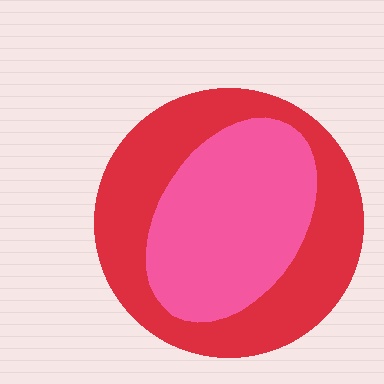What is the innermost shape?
The pink ellipse.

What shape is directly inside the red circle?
The pink ellipse.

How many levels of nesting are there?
2.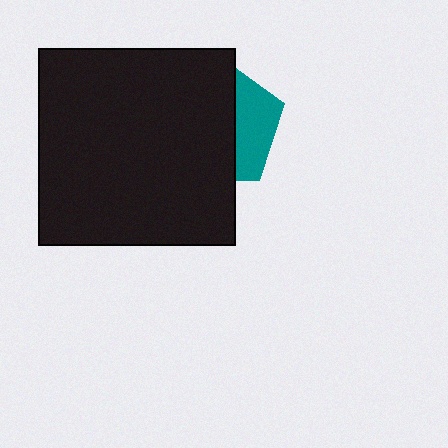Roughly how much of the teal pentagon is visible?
A small part of it is visible (roughly 33%).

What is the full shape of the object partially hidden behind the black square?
The partially hidden object is a teal pentagon.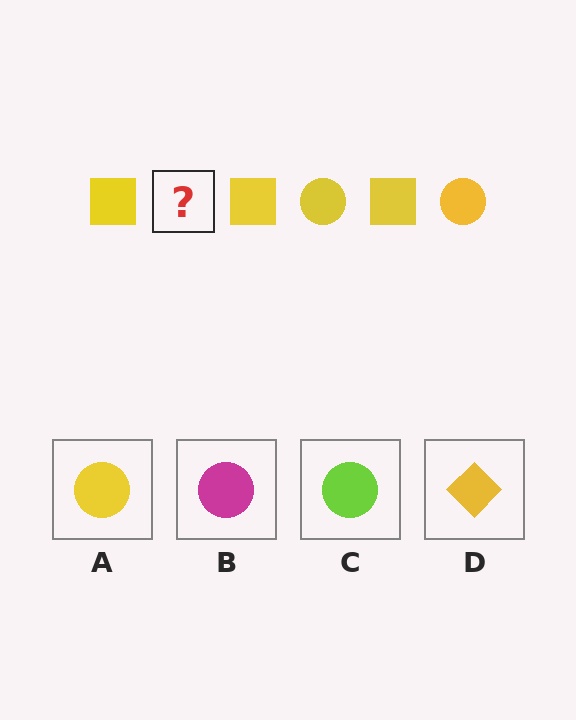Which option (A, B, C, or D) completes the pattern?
A.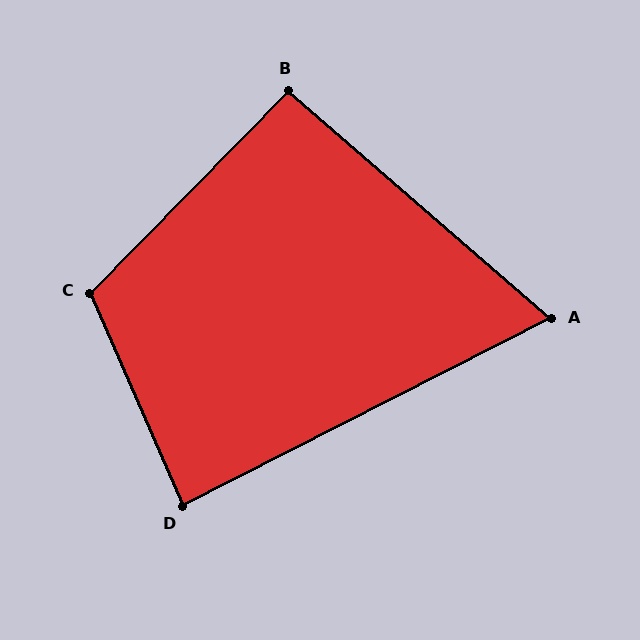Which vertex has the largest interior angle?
C, at approximately 112 degrees.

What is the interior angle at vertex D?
Approximately 86 degrees (approximately right).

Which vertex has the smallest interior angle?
A, at approximately 68 degrees.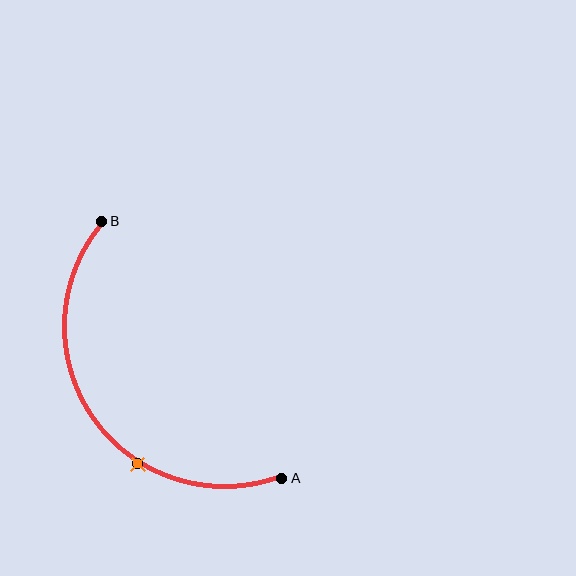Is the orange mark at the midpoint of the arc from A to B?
No. The orange mark lies on the arc but is closer to endpoint A. The arc midpoint would be at the point on the curve equidistant along the arc from both A and B.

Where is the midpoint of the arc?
The arc midpoint is the point on the curve farthest from the straight line joining A and B. It sits below and to the left of that line.